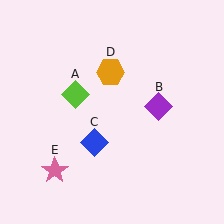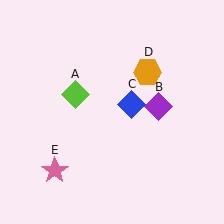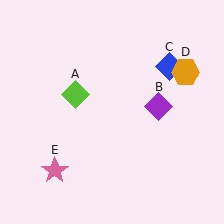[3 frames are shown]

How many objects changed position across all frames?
2 objects changed position: blue diamond (object C), orange hexagon (object D).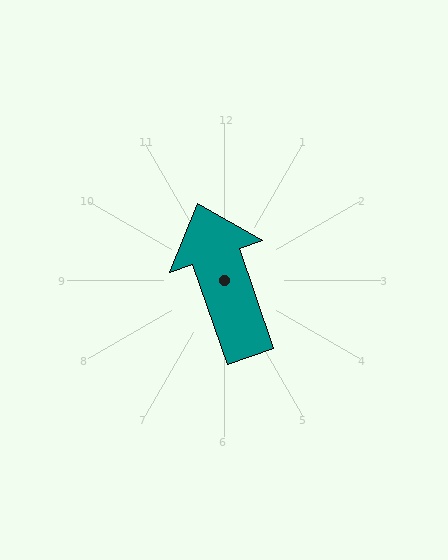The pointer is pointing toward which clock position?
Roughly 11 o'clock.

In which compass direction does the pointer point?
North.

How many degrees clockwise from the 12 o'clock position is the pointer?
Approximately 341 degrees.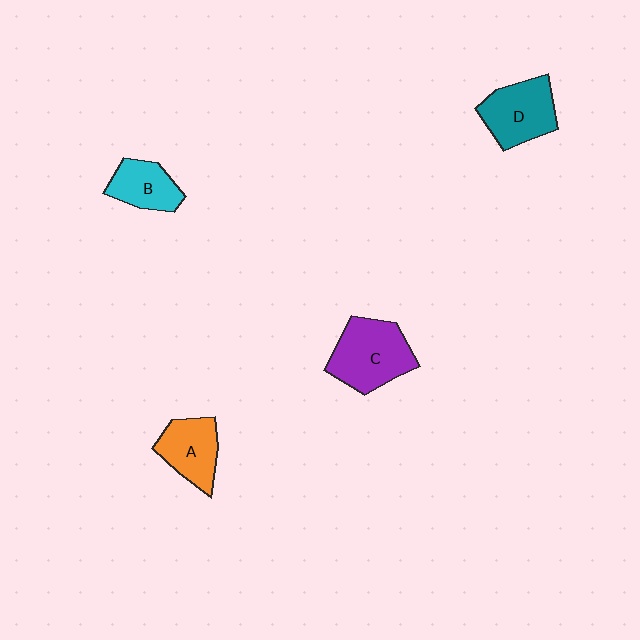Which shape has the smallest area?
Shape B (cyan).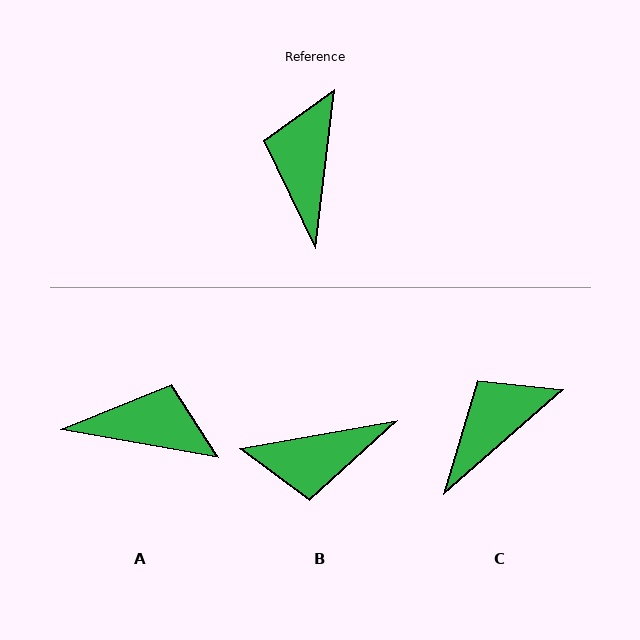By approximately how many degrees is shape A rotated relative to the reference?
Approximately 93 degrees clockwise.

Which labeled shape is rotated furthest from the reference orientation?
B, about 107 degrees away.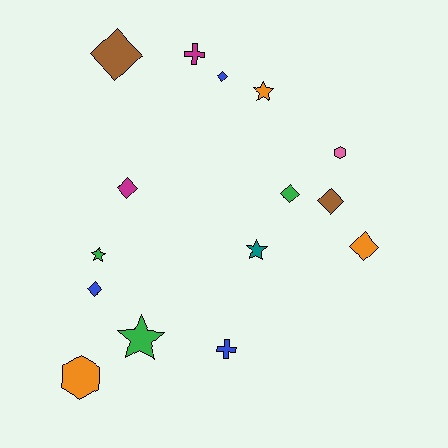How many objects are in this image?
There are 15 objects.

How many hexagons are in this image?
There are 2 hexagons.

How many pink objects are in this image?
There is 1 pink object.